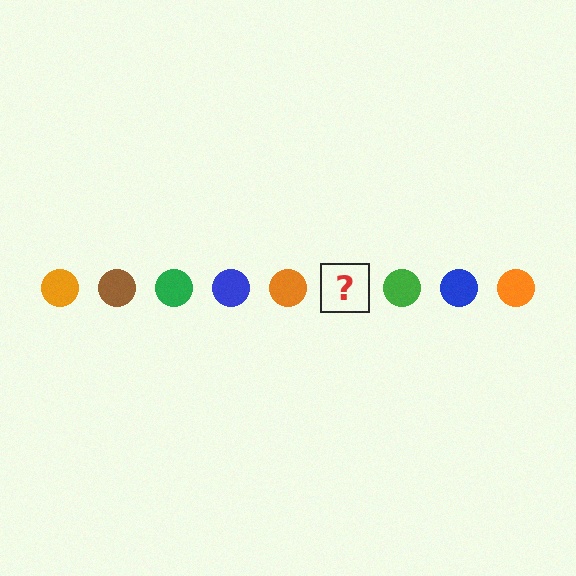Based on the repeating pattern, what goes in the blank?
The blank should be a brown circle.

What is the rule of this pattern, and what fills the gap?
The rule is that the pattern cycles through orange, brown, green, blue circles. The gap should be filled with a brown circle.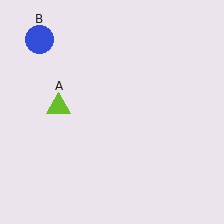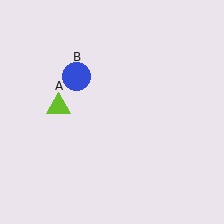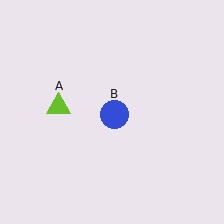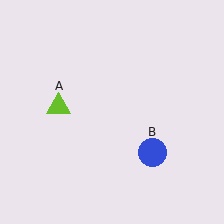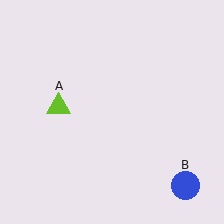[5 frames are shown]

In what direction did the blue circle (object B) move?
The blue circle (object B) moved down and to the right.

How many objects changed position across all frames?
1 object changed position: blue circle (object B).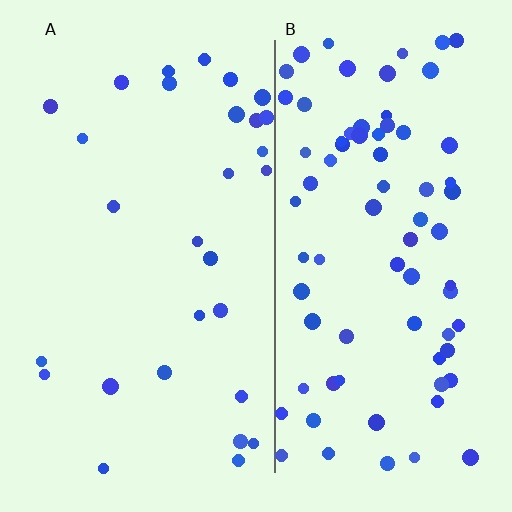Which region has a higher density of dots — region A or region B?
B (the right).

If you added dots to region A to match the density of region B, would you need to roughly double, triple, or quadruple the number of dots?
Approximately triple.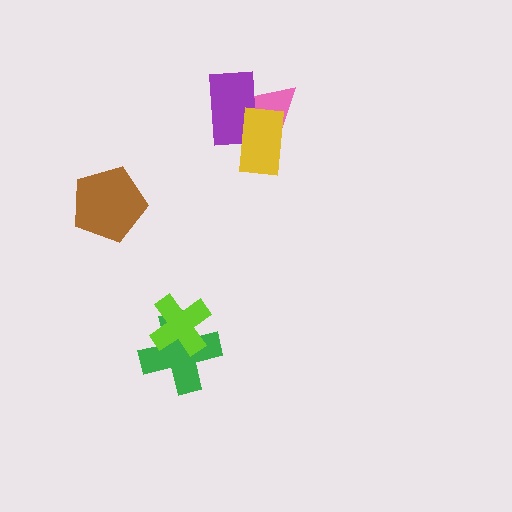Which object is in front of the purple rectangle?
The yellow rectangle is in front of the purple rectangle.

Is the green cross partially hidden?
Yes, it is partially covered by another shape.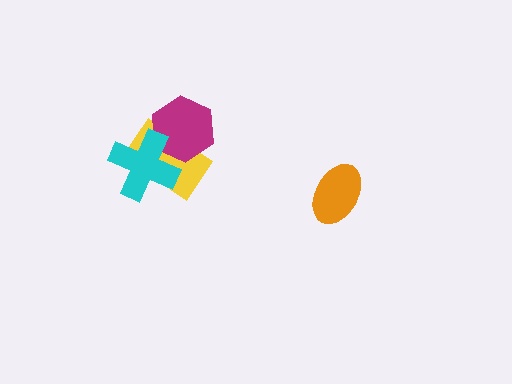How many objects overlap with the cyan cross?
2 objects overlap with the cyan cross.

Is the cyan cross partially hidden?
No, no other shape covers it.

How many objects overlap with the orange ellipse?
0 objects overlap with the orange ellipse.